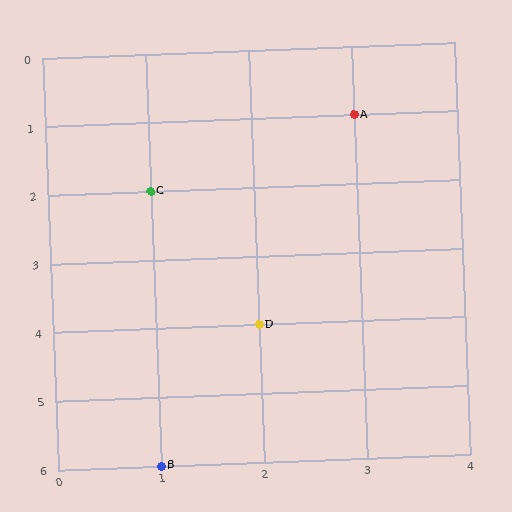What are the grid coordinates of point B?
Point B is at grid coordinates (1, 6).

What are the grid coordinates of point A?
Point A is at grid coordinates (3, 1).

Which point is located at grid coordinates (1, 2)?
Point C is at (1, 2).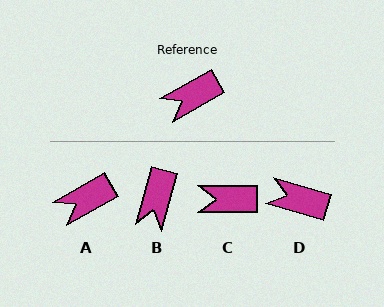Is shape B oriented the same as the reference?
No, it is off by about 45 degrees.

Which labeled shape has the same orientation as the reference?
A.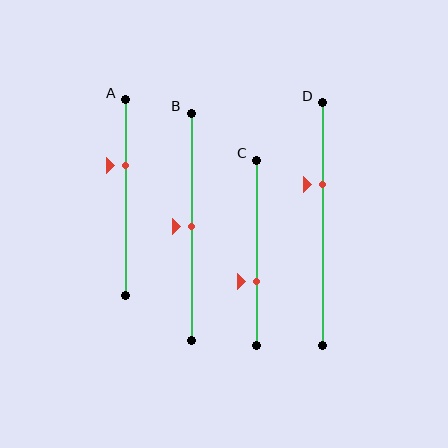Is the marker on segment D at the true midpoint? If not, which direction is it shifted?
No, the marker on segment D is shifted upward by about 17% of the segment length.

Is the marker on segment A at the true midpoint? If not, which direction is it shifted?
No, the marker on segment A is shifted upward by about 16% of the segment length.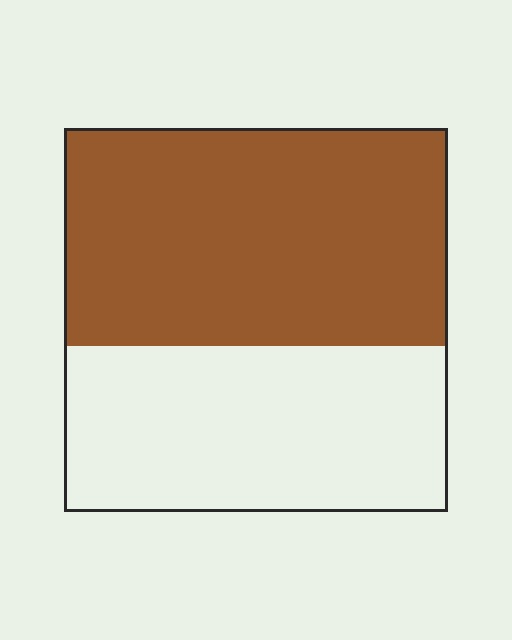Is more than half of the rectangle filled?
Yes.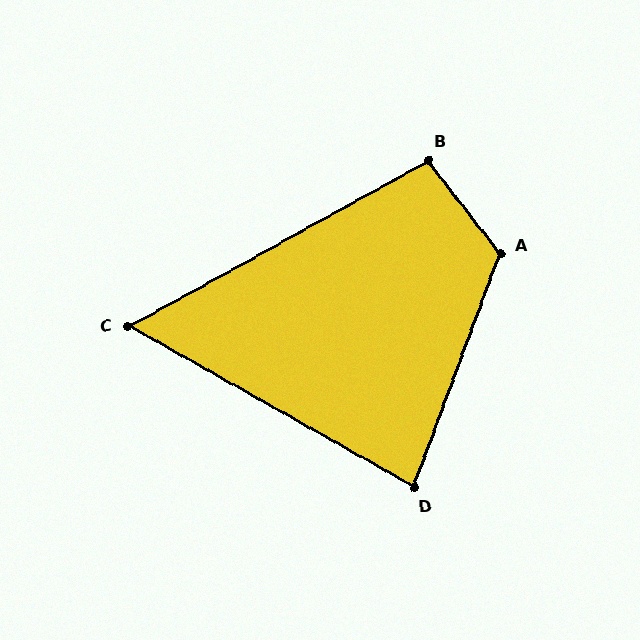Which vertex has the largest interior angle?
A, at approximately 122 degrees.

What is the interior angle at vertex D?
Approximately 81 degrees (acute).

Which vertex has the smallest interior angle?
C, at approximately 58 degrees.